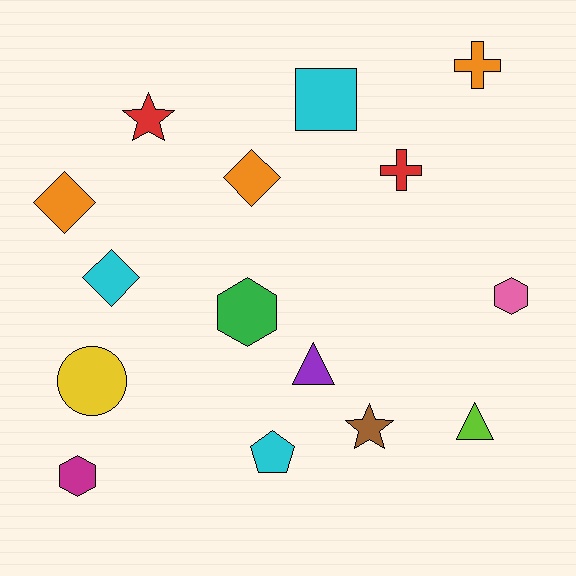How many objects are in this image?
There are 15 objects.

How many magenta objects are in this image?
There is 1 magenta object.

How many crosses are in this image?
There are 2 crosses.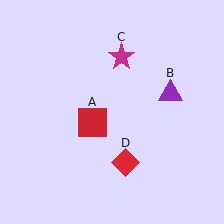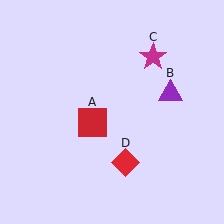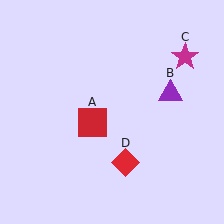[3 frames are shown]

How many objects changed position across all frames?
1 object changed position: magenta star (object C).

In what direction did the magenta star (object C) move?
The magenta star (object C) moved right.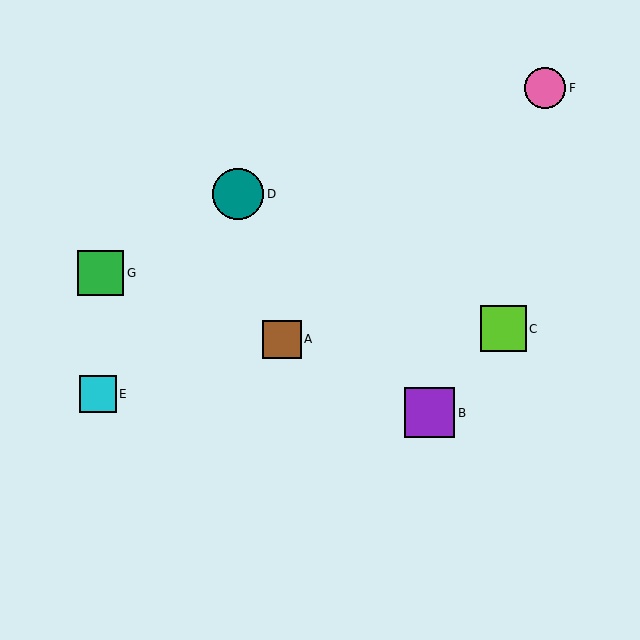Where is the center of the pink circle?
The center of the pink circle is at (545, 88).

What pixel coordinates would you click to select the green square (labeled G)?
Click at (101, 273) to select the green square G.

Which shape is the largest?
The teal circle (labeled D) is the largest.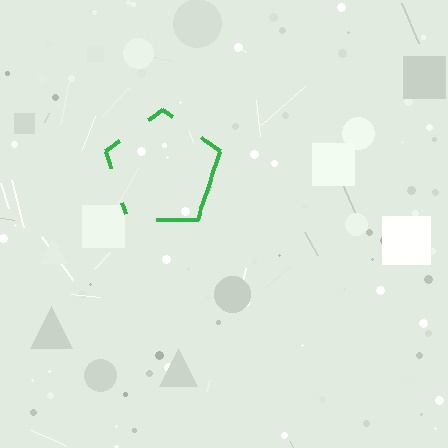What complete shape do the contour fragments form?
The contour fragments form a pentagon.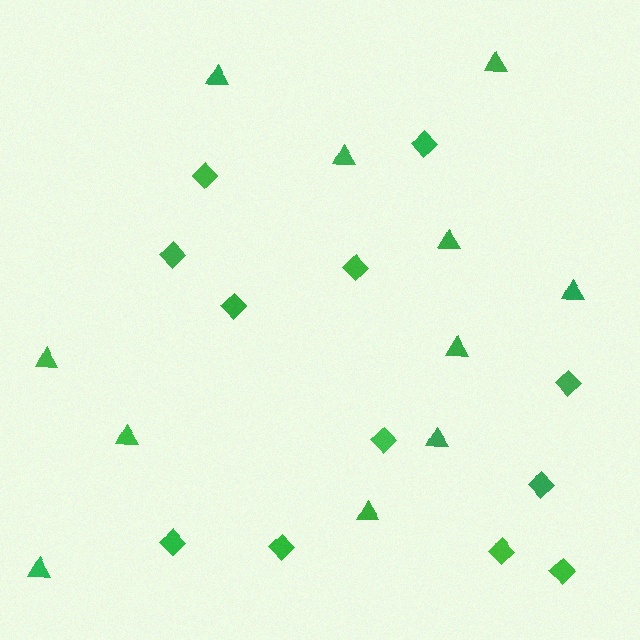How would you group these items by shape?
There are 2 groups: one group of diamonds (12) and one group of triangles (11).